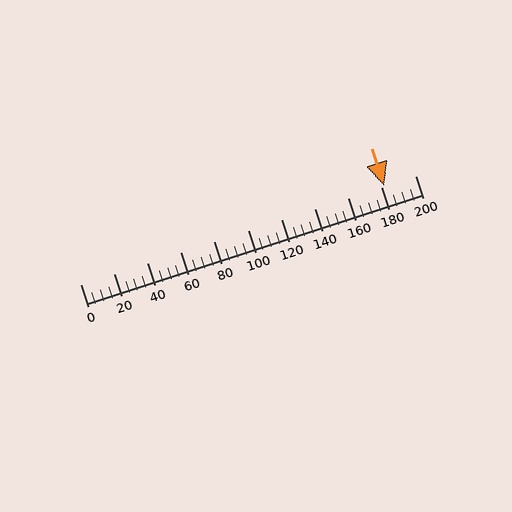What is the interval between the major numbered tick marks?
The major tick marks are spaced 20 units apart.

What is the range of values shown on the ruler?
The ruler shows values from 0 to 200.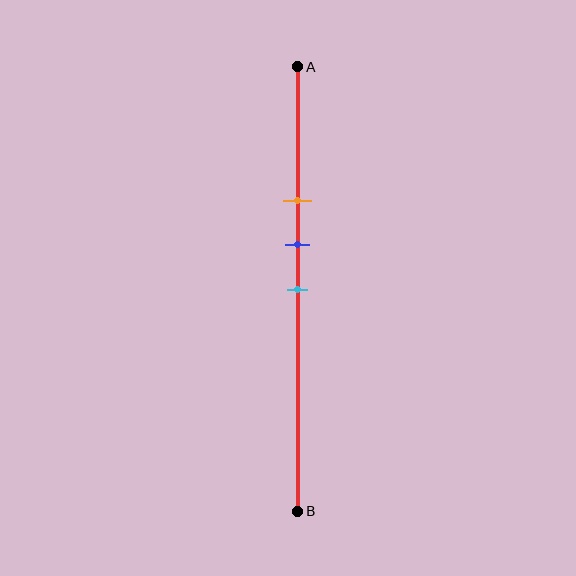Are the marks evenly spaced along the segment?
Yes, the marks are approximately evenly spaced.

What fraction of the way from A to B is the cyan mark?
The cyan mark is approximately 50% (0.5) of the way from A to B.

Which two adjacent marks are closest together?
The blue and cyan marks are the closest adjacent pair.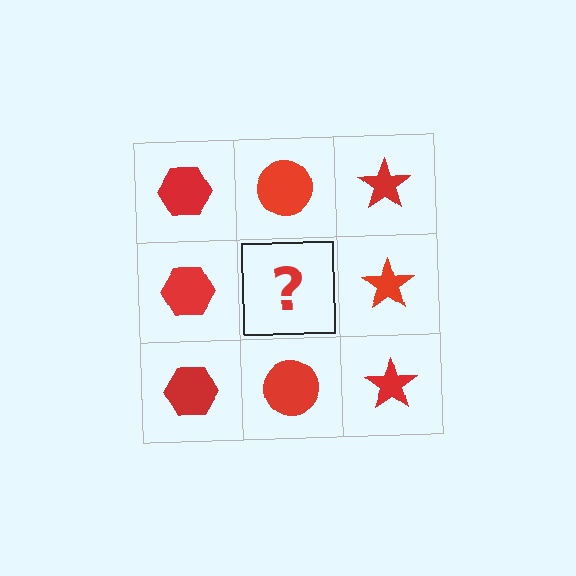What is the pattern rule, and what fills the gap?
The rule is that each column has a consistent shape. The gap should be filled with a red circle.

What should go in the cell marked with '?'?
The missing cell should contain a red circle.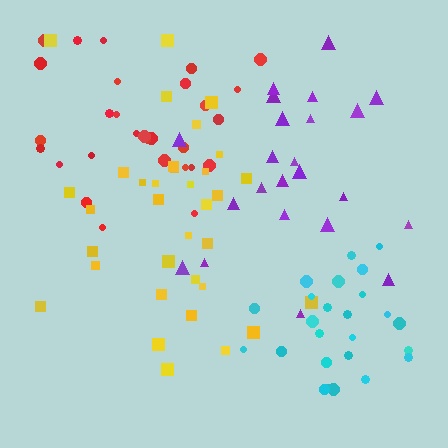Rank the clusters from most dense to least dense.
cyan, red, yellow, purple.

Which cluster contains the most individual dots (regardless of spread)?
Yellow (34).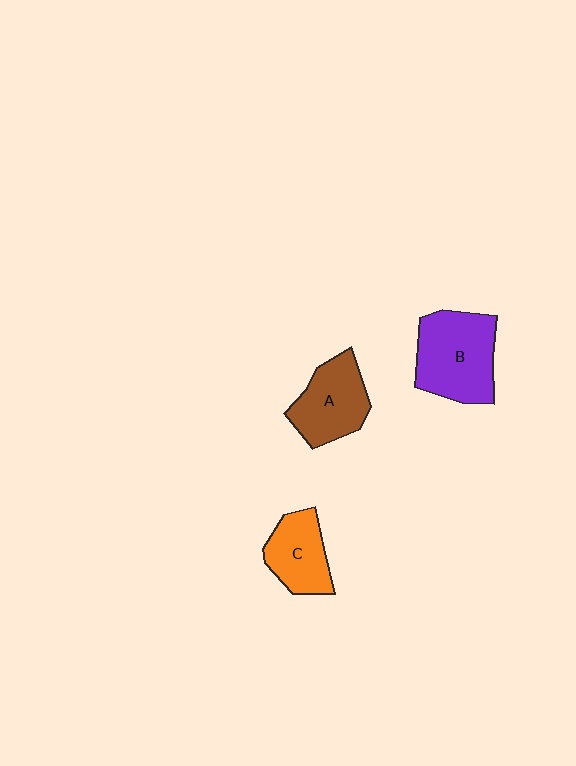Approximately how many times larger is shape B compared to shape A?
Approximately 1.3 times.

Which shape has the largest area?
Shape B (purple).